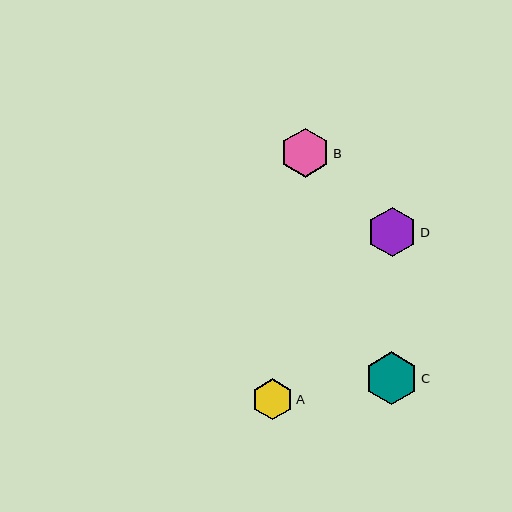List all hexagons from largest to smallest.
From largest to smallest: C, D, B, A.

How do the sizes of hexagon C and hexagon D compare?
Hexagon C and hexagon D are approximately the same size.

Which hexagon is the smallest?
Hexagon A is the smallest with a size of approximately 41 pixels.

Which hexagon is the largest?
Hexagon C is the largest with a size of approximately 53 pixels.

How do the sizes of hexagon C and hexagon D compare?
Hexagon C and hexagon D are approximately the same size.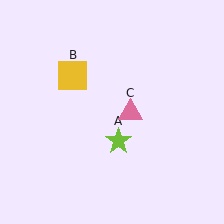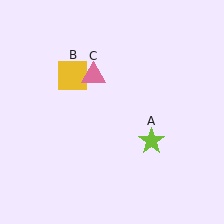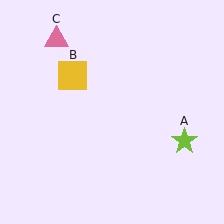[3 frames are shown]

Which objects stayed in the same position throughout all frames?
Yellow square (object B) remained stationary.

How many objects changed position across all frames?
2 objects changed position: lime star (object A), pink triangle (object C).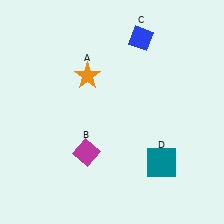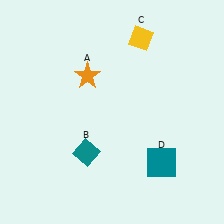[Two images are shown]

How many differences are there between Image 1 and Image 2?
There are 2 differences between the two images.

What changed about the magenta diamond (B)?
In Image 1, B is magenta. In Image 2, it changed to teal.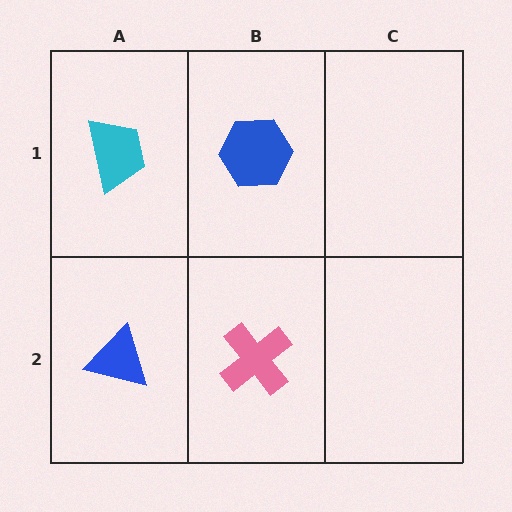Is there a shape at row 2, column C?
No, that cell is empty.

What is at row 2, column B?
A pink cross.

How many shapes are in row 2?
2 shapes.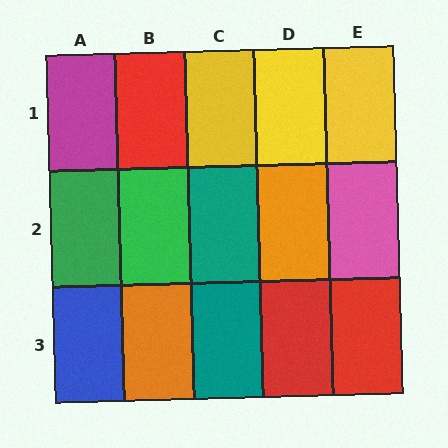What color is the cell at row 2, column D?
Orange.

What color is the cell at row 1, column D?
Yellow.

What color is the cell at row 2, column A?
Green.